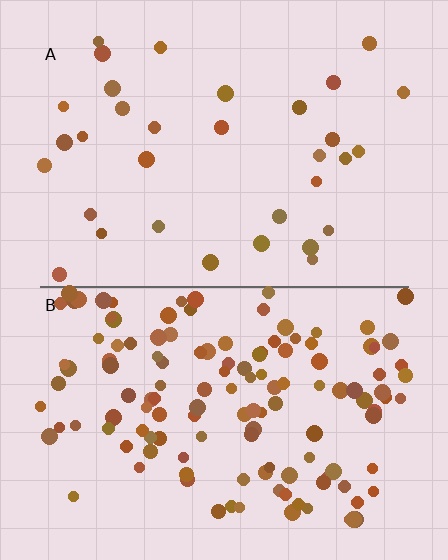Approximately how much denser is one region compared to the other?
Approximately 3.9× — region B over region A.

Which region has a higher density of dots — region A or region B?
B (the bottom).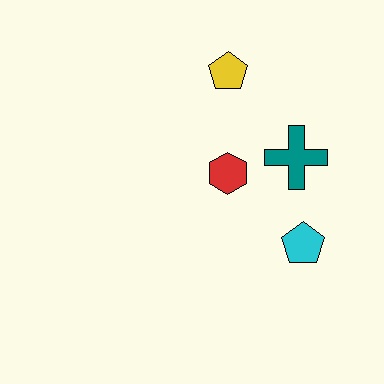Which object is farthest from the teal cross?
The yellow pentagon is farthest from the teal cross.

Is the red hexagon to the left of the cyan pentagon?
Yes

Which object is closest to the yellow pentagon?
The red hexagon is closest to the yellow pentagon.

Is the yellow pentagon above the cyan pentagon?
Yes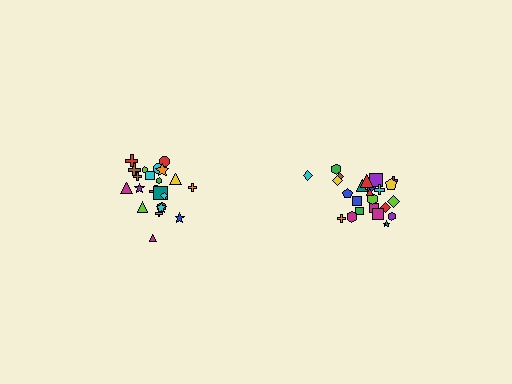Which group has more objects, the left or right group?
The right group.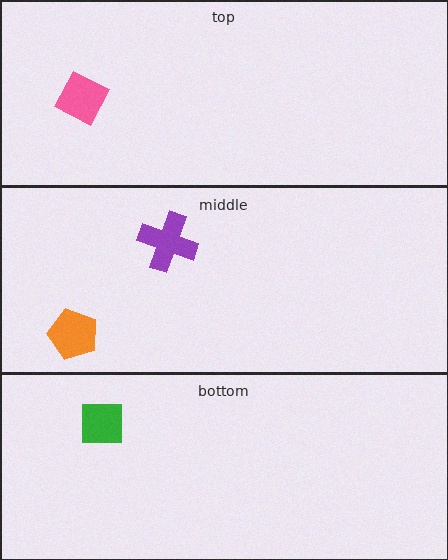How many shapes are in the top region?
1.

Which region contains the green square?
The bottom region.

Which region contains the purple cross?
The middle region.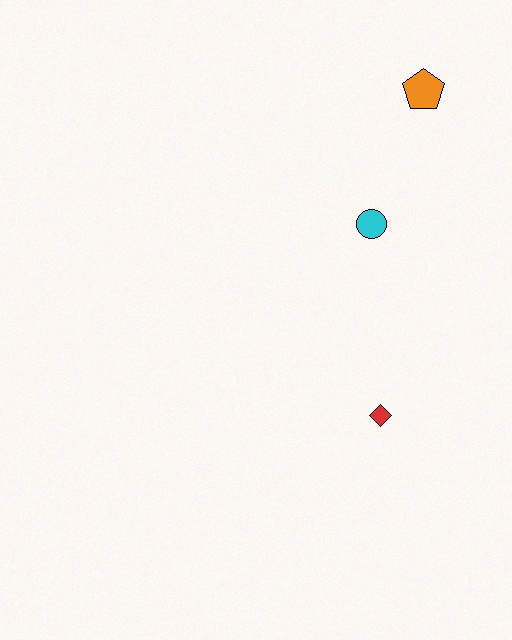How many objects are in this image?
There are 3 objects.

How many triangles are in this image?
There are no triangles.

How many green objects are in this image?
There are no green objects.